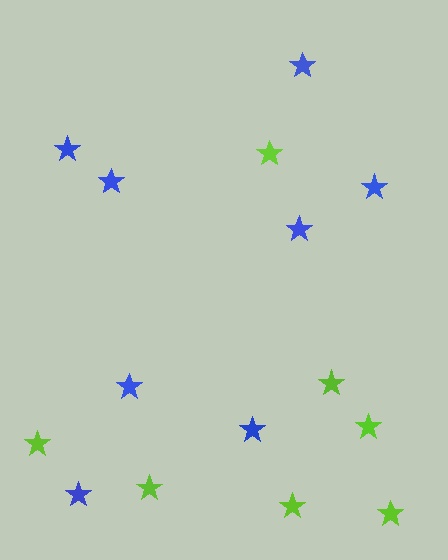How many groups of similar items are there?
There are 2 groups: one group of lime stars (7) and one group of blue stars (8).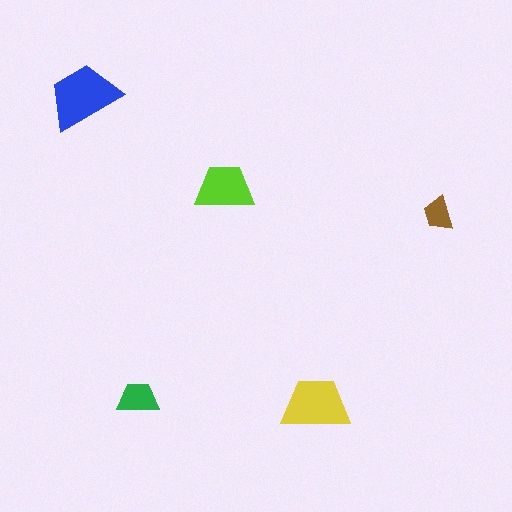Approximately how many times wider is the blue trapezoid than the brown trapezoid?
About 2 times wider.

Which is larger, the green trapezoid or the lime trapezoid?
The lime one.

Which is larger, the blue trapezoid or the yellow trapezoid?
The blue one.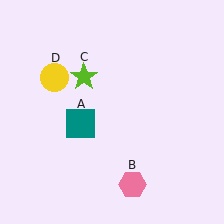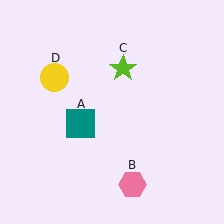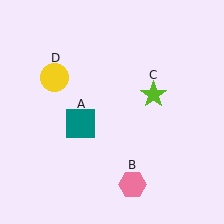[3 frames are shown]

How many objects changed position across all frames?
1 object changed position: lime star (object C).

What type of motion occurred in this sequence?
The lime star (object C) rotated clockwise around the center of the scene.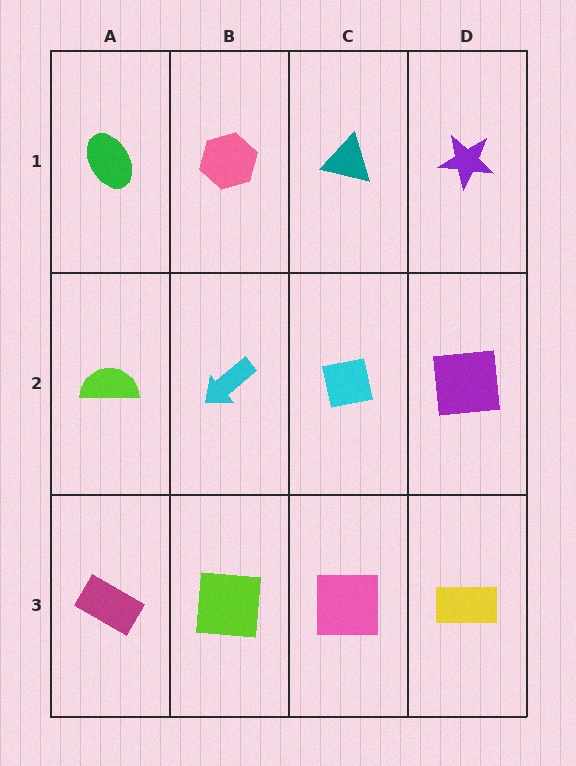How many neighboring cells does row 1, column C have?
3.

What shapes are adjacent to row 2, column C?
A teal triangle (row 1, column C), a pink square (row 3, column C), a cyan arrow (row 2, column B), a purple square (row 2, column D).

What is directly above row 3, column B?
A cyan arrow.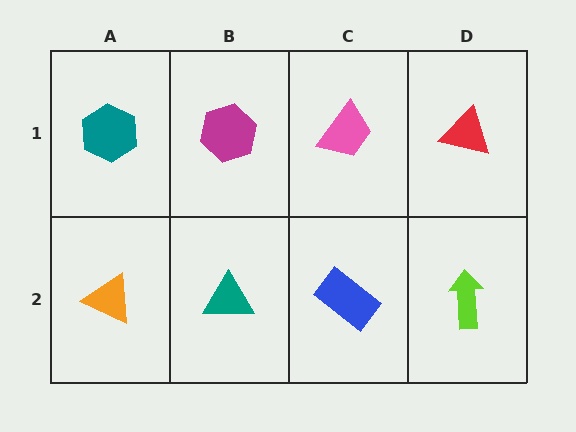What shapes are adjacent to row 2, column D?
A red triangle (row 1, column D), a blue rectangle (row 2, column C).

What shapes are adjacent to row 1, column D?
A lime arrow (row 2, column D), a pink trapezoid (row 1, column C).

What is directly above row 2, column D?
A red triangle.